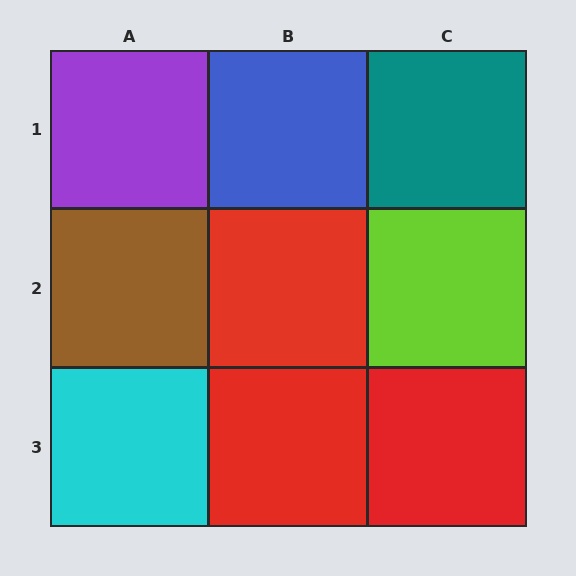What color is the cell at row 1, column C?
Teal.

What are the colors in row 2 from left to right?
Brown, red, lime.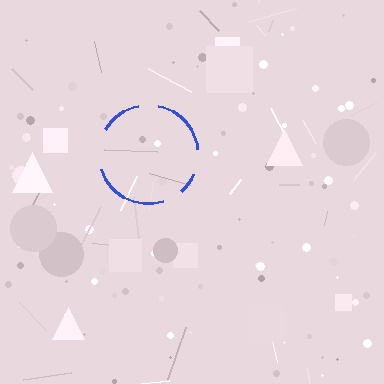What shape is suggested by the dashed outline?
The dashed outline suggests a circle.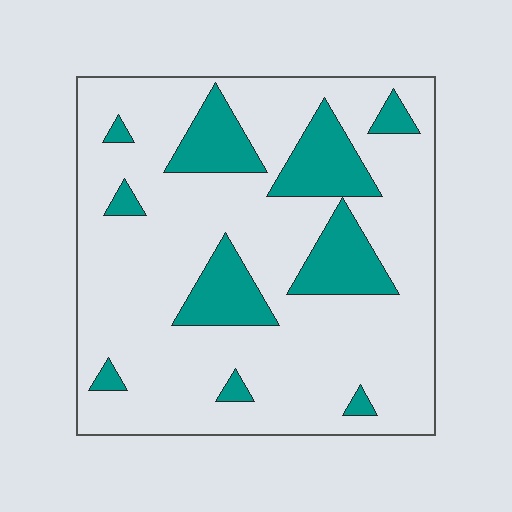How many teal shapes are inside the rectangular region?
10.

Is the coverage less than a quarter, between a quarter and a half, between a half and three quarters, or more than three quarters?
Less than a quarter.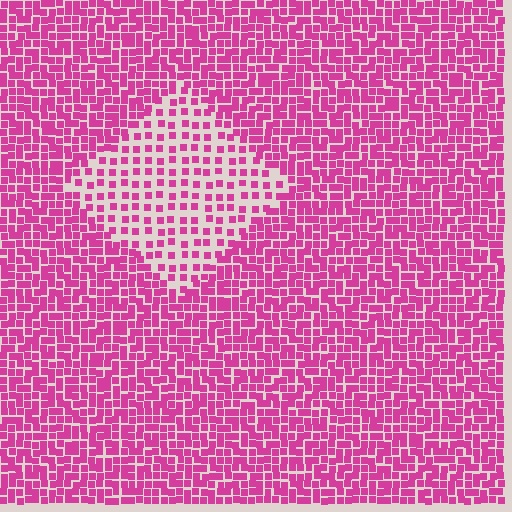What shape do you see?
I see a diamond.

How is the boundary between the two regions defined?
The boundary is defined by a change in element density (approximately 2.2x ratio). All elements are the same color, size, and shape.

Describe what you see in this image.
The image contains small magenta elements arranged at two different densities. A diamond-shaped region is visible where the elements are less densely packed than the surrounding area.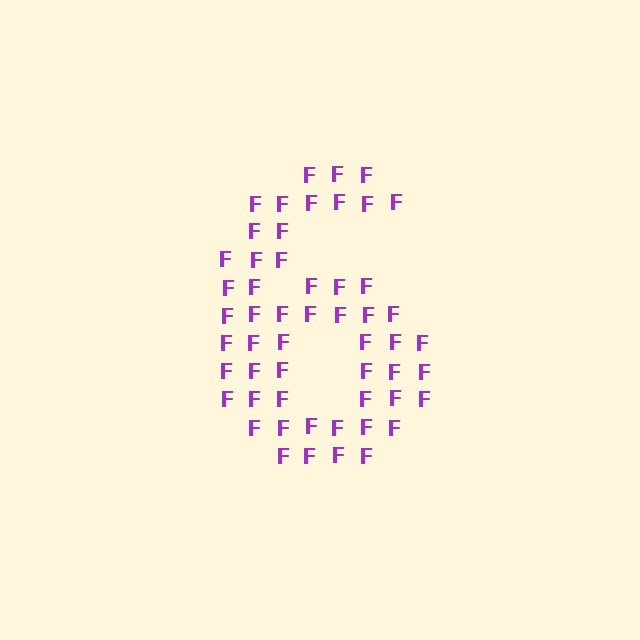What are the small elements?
The small elements are letter F's.